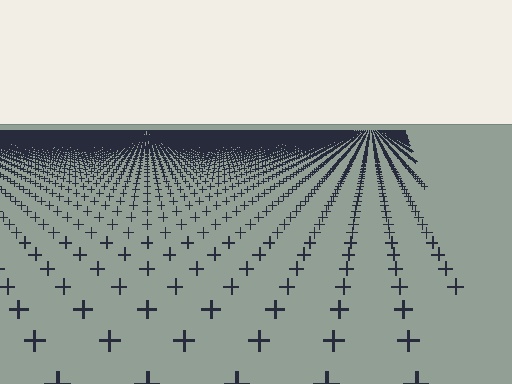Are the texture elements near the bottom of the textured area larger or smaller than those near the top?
Larger. Near the bottom, elements are closer to the viewer and appear at a bigger on-screen size.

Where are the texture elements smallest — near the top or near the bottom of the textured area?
Near the top.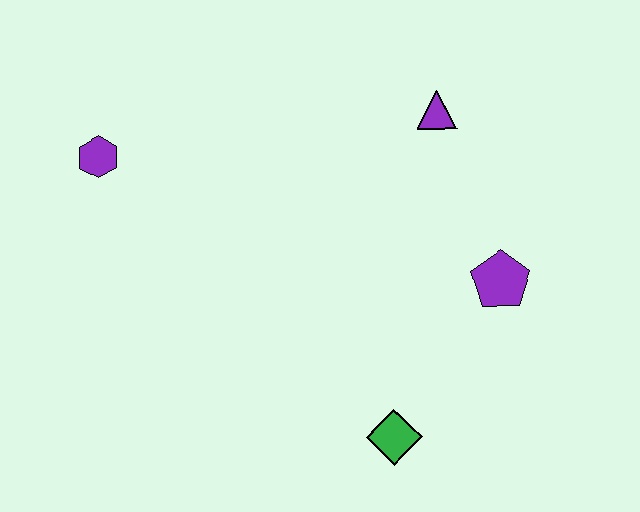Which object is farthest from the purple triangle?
The purple hexagon is farthest from the purple triangle.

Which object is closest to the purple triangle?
The purple pentagon is closest to the purple triangle.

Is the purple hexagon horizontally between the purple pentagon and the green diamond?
No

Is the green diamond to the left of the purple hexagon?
No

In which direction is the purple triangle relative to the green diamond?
The purple triangle is above the green diamond.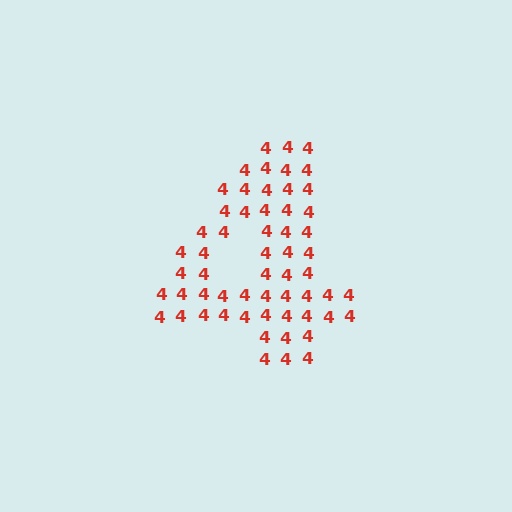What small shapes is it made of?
It is made of small digit 4's.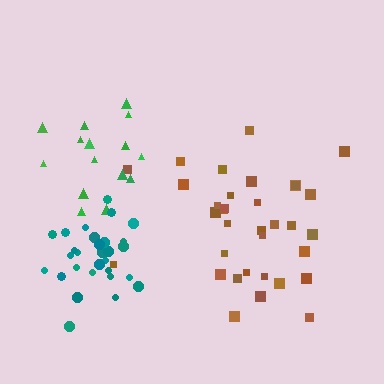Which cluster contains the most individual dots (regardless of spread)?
Brown (34).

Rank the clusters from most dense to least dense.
teal, green, brown.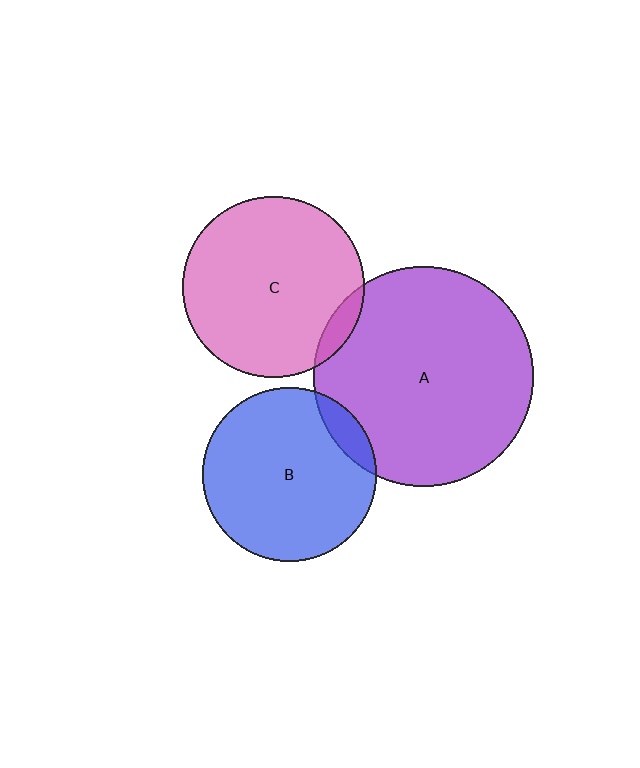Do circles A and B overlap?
Yes.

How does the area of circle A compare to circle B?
Approximately 1.6 times.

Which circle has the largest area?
Circle A (purple).